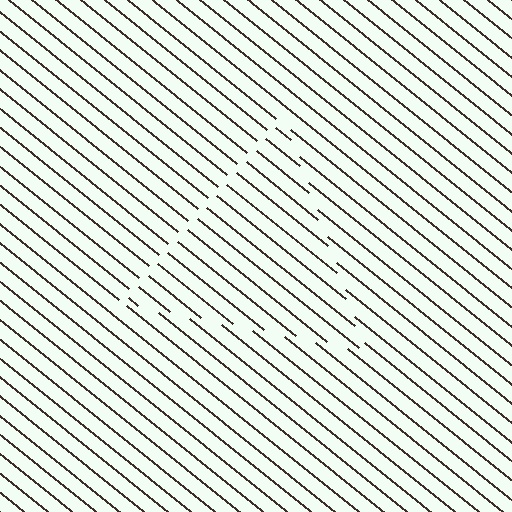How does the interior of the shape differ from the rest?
The interior of the shape contains the same grating, shifted by half a period — the contour is defined by the phase discontinuity where line-ends from the inner and outer gratings abut.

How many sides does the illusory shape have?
3 sides — the line-ends trace a triangle.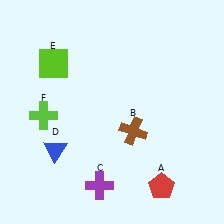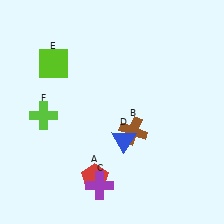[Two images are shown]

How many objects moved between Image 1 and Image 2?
2 objects moved between the two images.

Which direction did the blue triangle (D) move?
The blue triangle (D) moved right.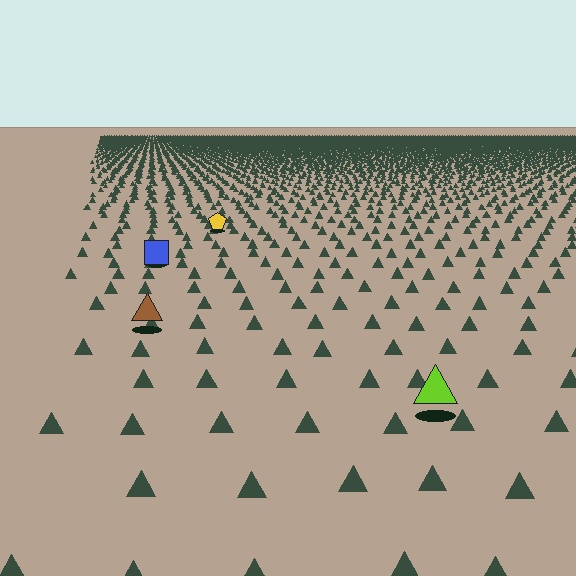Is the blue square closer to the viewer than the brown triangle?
No. The brown triangle is closer — you can tell from the texture gradient: the ground texture is coarser near it.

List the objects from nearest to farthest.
From nearest to farthest: the lime triangle, the brown triangle, the blue square, the yellow pentagon.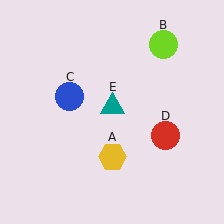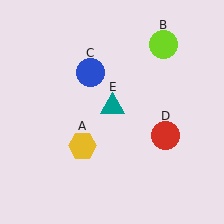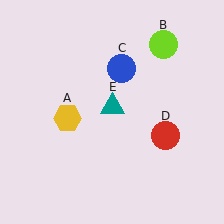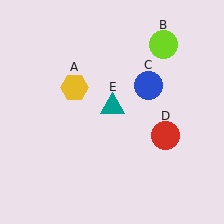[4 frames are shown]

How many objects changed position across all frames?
2 objects changed position: yellow hexagon (object A), blue circle (object C).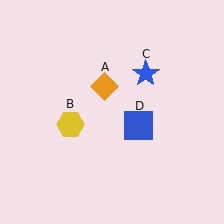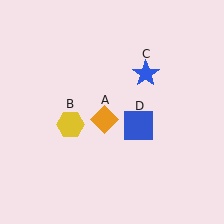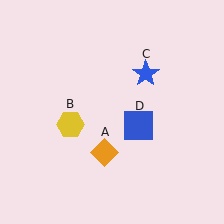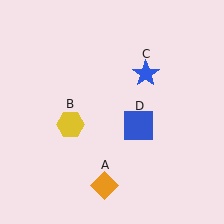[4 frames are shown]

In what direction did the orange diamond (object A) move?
The orange diamond (object A) moved down.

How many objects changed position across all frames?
1 object changed position: orange diamond (object A).